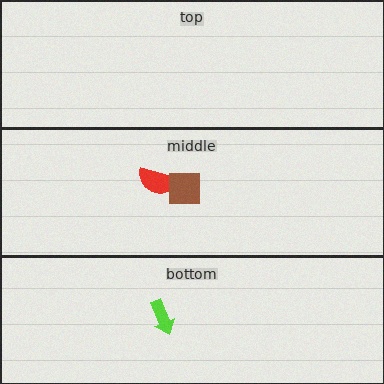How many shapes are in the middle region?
2.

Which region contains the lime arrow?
The bottom region.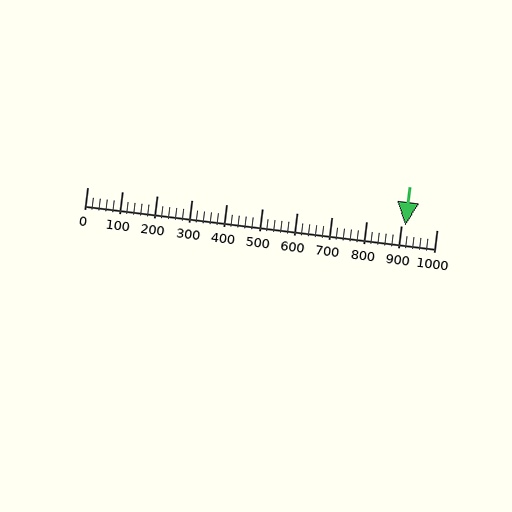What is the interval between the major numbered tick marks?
The major tick marks are spaced 100 units apart.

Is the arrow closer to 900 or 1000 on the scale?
The arrow is closer to 900.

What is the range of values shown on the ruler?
The ruler shows values from 0 to 1000.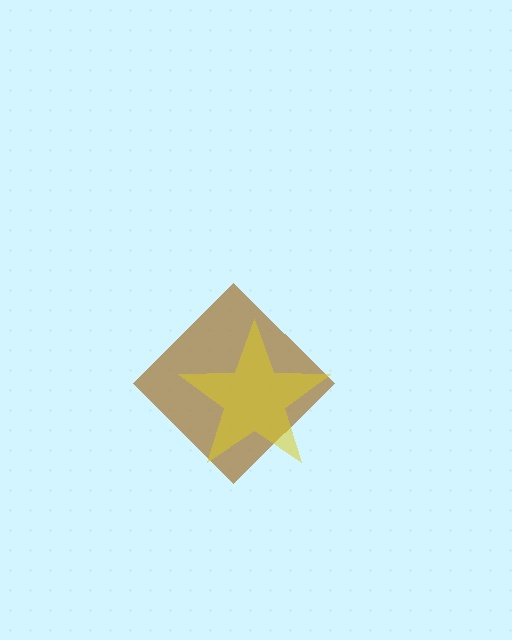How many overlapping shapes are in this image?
There are 2 overlapping shapes in the image.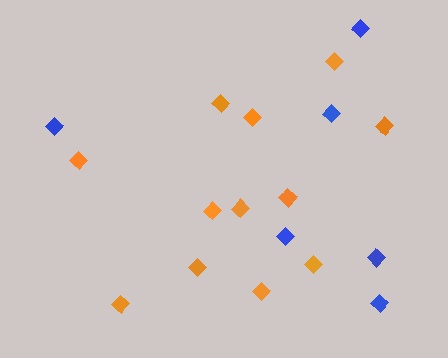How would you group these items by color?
There are 2 groups: one group of blue diamonds (6) and one group of orange diamonds (12).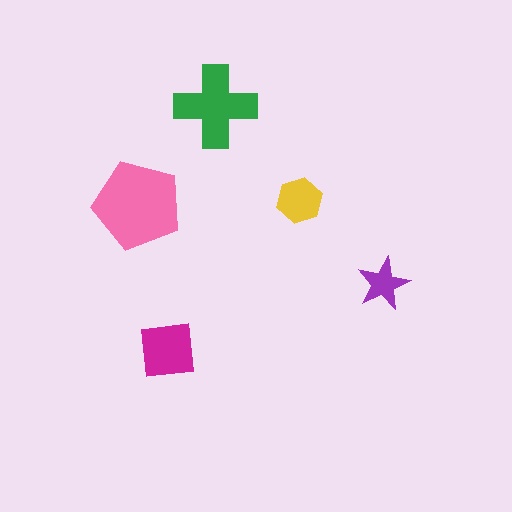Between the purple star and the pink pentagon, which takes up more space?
The pink pentagon.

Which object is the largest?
The pink pentagon.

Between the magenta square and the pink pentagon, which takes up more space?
The pink pentagon.